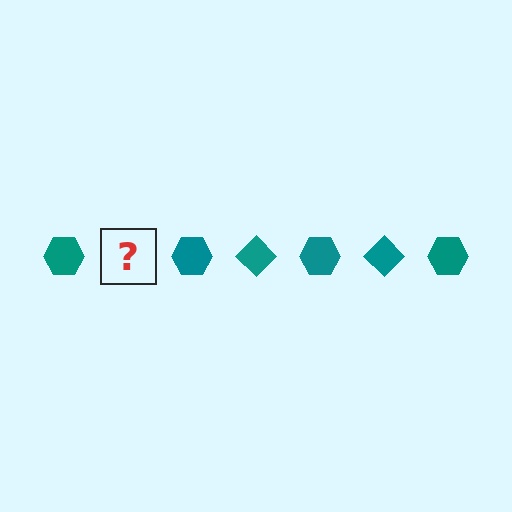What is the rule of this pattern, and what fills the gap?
The rule is that the pattern cycles through hexagon, diamond shapes in teal. The gap should be filled with a teal diamond.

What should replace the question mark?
The question mark should be replaced with a teal diamond.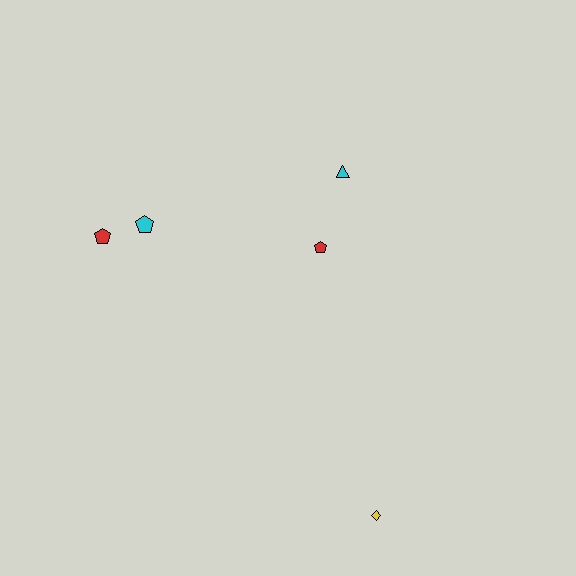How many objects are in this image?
There are 5 objects.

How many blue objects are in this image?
There are no blue objects.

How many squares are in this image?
There are no squares.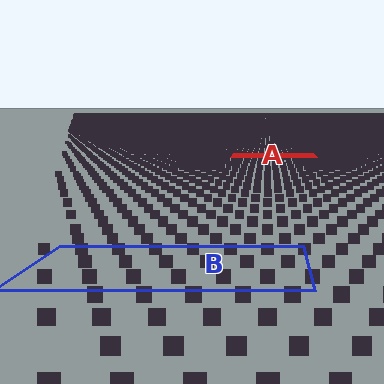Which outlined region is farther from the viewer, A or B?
Region A is farther from the viewer — the texture elements inside it appear smaller and more densely packed.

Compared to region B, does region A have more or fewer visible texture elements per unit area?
Region A has more texture elements per unit area — they are packed more densely because it is farther away.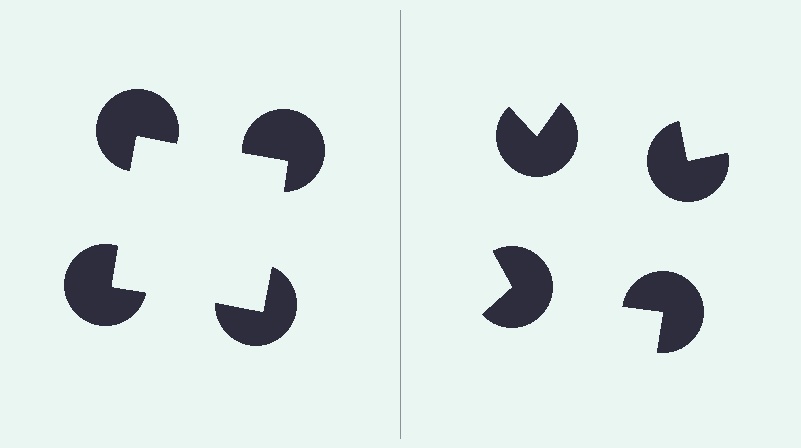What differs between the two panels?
The pac-man discs are positioned identically on both sides; only the wedge orientations differ. On the left they align to a square; on the right they are misaligned.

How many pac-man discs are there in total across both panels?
8 — 4 on each side.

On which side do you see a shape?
An illusory square appears on the left side. On the right side the wedge cuts are rotated, so no coherent shape forms.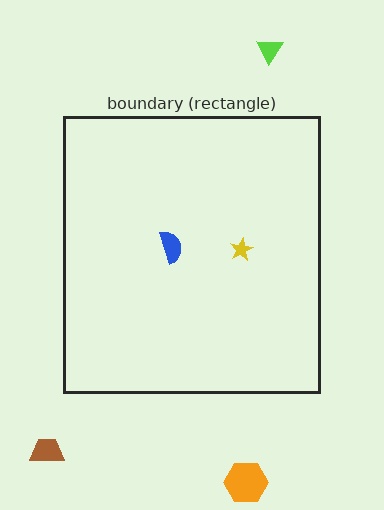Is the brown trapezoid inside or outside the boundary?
Outside.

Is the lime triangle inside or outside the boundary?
Outside.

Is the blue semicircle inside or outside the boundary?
Inside.